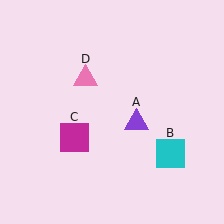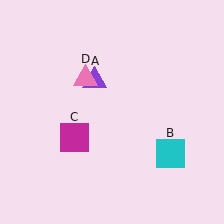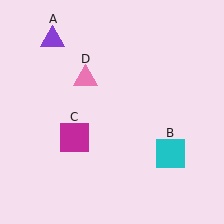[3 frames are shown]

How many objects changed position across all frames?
1 object changed position: purple triangle (object A).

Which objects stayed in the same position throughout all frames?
Cyan square (object B) and magenta square (object C) and pink triangle (object D) remained stationary.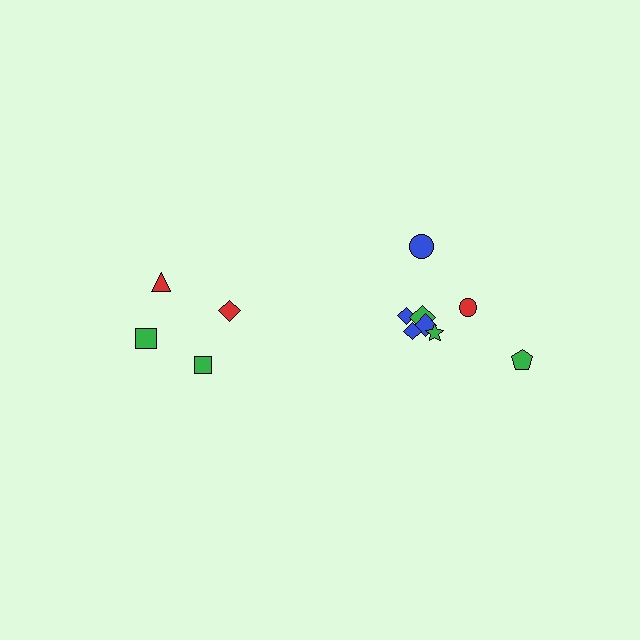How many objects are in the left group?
There are 4 objects.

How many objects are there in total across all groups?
There are 12 objects.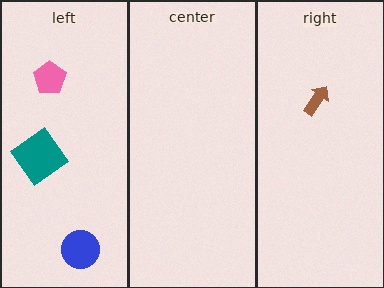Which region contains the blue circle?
The left region.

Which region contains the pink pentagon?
The left region.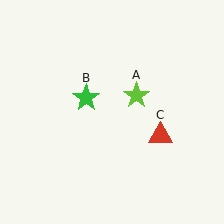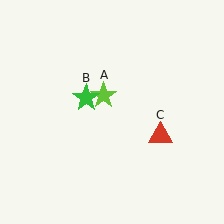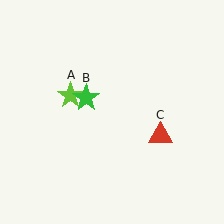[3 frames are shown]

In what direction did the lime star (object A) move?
The lime star (object A) moved left.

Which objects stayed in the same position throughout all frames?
Green star (object B) and red triangle (object C) remained stationary.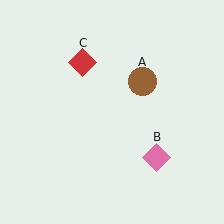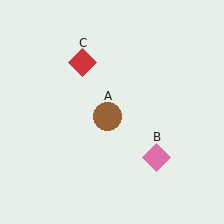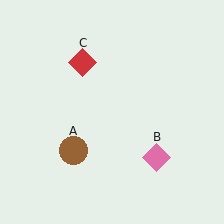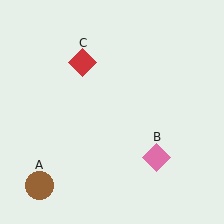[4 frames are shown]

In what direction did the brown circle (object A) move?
The brown circle (object A) moved down and to the left.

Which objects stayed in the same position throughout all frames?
Pink diamond (object B) and red diamond (object C) remained stationary.